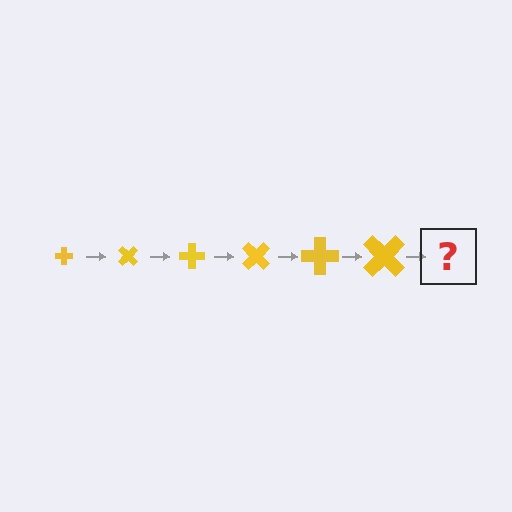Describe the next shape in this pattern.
It should be a cross, larger than the previous one and rotated 270 degrees from the start.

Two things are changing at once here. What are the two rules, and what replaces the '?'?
The two rules are that the cross grows larger each step and it rotates 45 degrees each step. The '?' should be a cross, larger than the previous one and rotated 270 degrees from the start.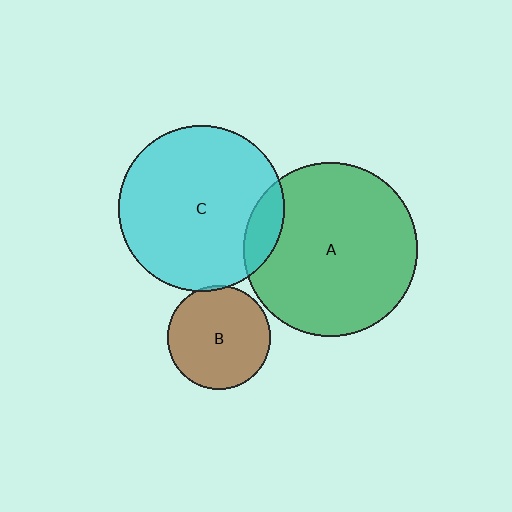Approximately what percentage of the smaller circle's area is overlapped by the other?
Approximately 5%.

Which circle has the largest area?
Circle A (green).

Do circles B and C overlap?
Yes.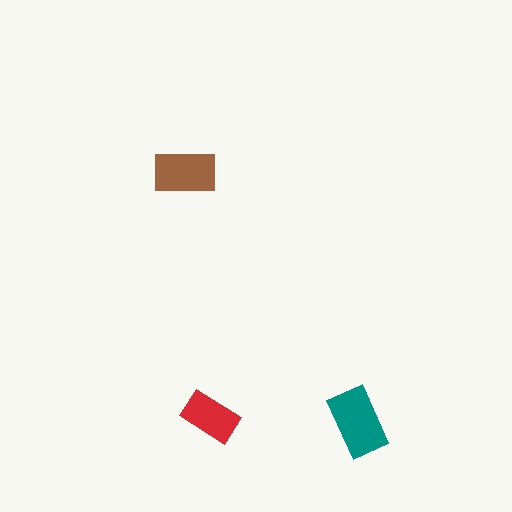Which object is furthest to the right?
The teal rectangle is rightmost.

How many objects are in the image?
There are 3 objects in the image.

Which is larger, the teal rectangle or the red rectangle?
The teal one.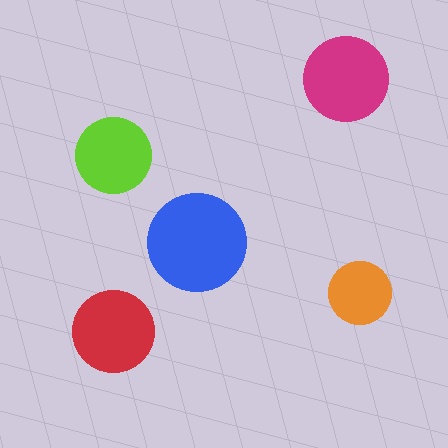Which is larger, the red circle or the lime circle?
The red one.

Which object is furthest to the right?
The orange circle is rightmost.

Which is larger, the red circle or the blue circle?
The blue one.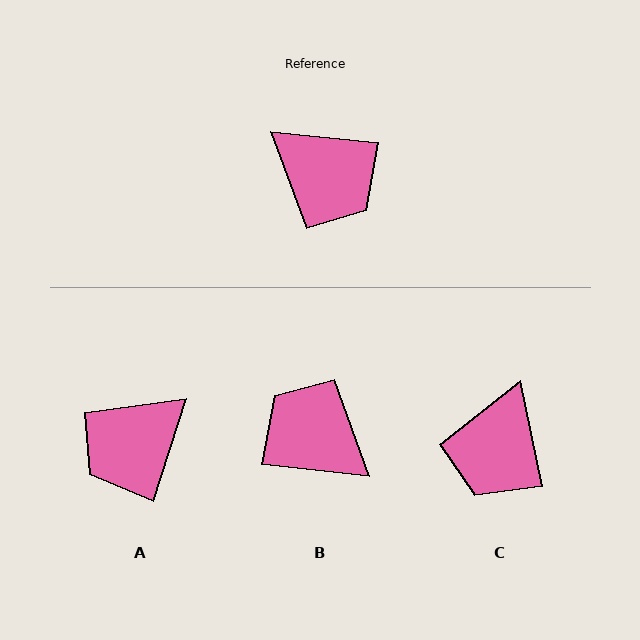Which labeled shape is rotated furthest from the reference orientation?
B, about 179 degrees away.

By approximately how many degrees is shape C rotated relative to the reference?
Approximately 72 degrees clockwise.